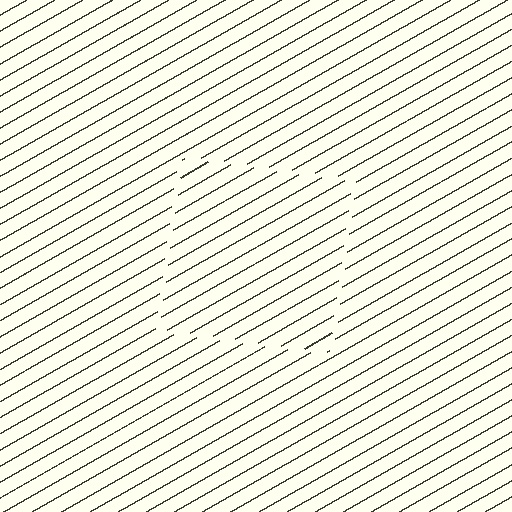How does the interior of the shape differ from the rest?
The interior of the shape contains the same grating, shifted by half a period — the contour is defined by the phase discontinuity where line-ends from the inner and outer gratings abut.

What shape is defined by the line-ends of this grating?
An illusory square. The interior of the shape contains the same grating, shifted by half a period — the contour is defined by the phase discontinuity where line-ends from the inner and outer gratings abut.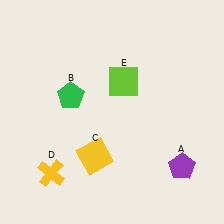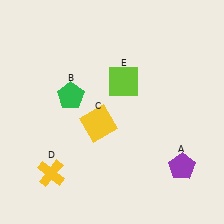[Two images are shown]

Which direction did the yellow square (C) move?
The yellow square (C) moved up.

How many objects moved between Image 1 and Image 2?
1 object moved between the two images.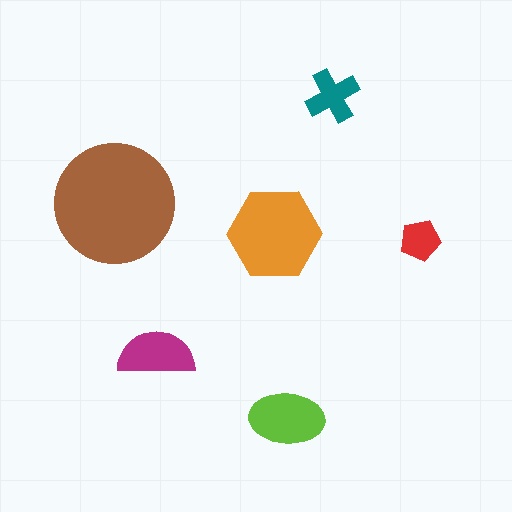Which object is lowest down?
The lime ellipse is bottommost.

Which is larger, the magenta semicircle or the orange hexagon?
The orange hexagon.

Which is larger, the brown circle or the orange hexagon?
The brown circle.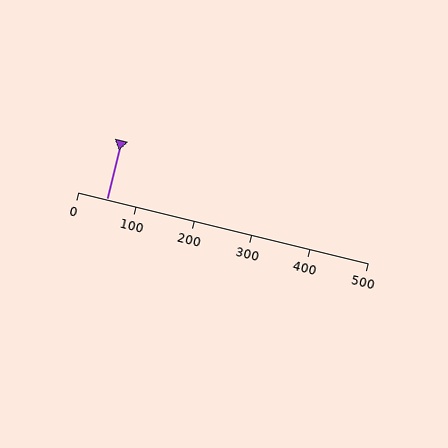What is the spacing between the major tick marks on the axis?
The major ticks are spaced 100 apart.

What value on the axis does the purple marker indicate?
The marker indicates approximately 50.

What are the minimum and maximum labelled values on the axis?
The axis runs from 0 to 500.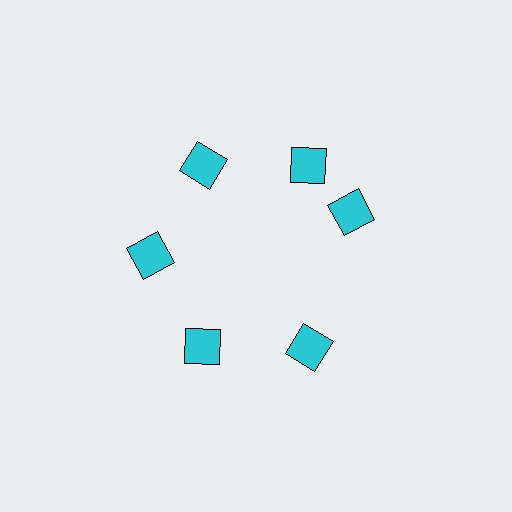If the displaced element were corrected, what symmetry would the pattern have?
It would have 6-fold rotational symmetry — the pattern would map onto itself every 60 degrees.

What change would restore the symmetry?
The symmetry would be restored by rotating it back into even spacing with its neighbors so that all 6 diamonds sit at equal angles and equal distance from the center.